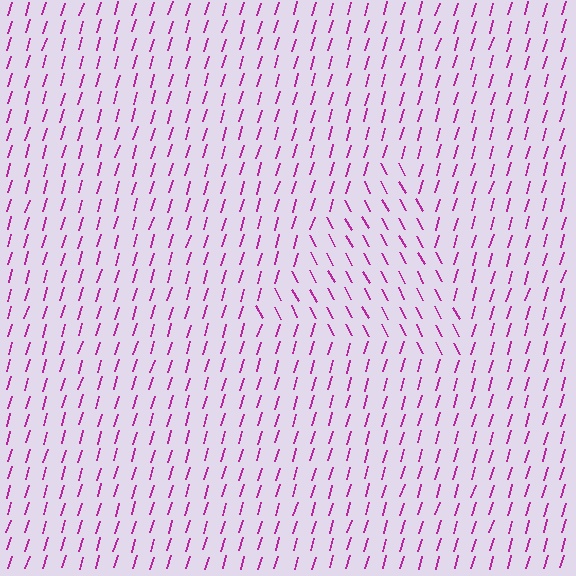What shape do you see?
I see a triangle.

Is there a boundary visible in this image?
Yes, there is a texture boundary formed by a change in line orientation.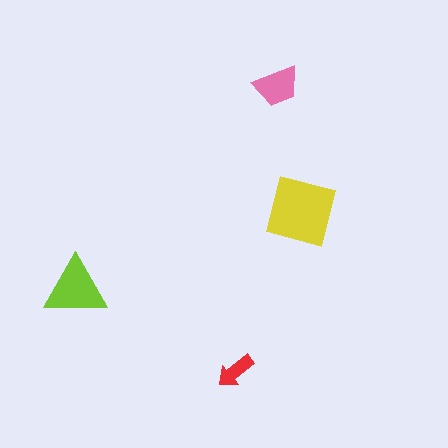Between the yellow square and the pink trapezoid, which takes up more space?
The yellow square.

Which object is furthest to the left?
The lime triangle is leftmost.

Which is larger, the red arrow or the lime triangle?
The lime triangle.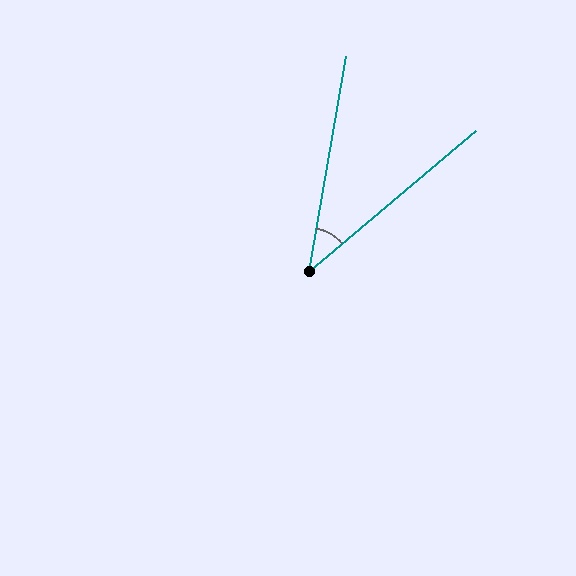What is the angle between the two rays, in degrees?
Approximately 40 degrees.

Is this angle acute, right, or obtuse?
It is acute.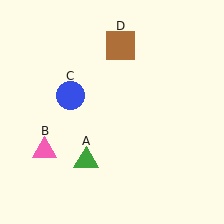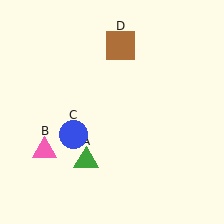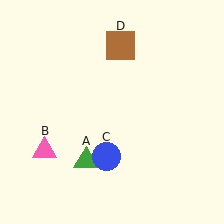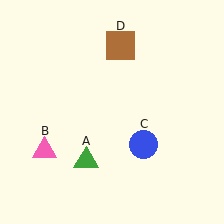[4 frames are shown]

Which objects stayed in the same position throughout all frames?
Green triangle (object A) and pink triangle (object B) and brown square (object D) remained stationary.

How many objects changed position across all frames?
1 object changed position: blue circle (object C).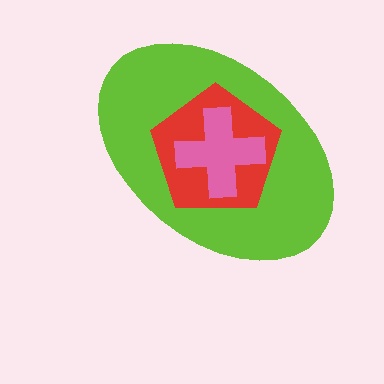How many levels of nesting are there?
3.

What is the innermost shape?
The pink cross.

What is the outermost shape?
The lime ellipse.